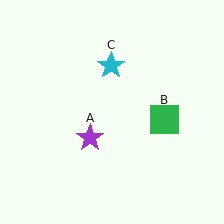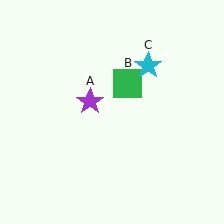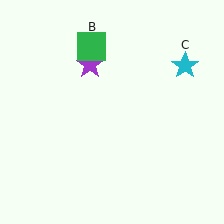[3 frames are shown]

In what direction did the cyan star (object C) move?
The cyan star (object C) moved right.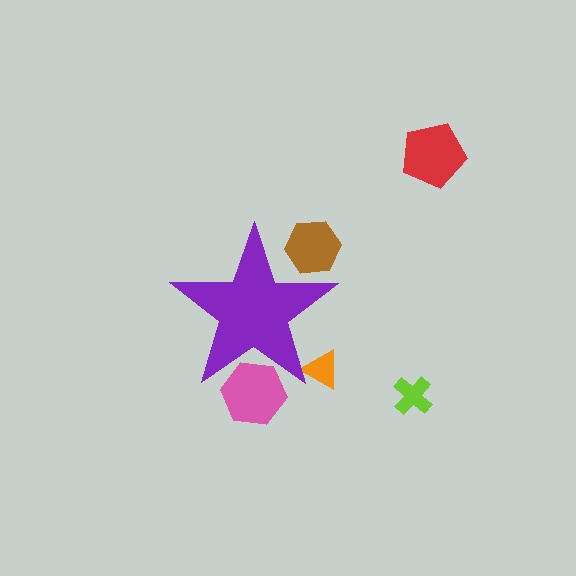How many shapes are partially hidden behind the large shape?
3 shapes are partially hidden.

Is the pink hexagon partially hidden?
Yes, the pink hexagon is partially hidden behind the purple star.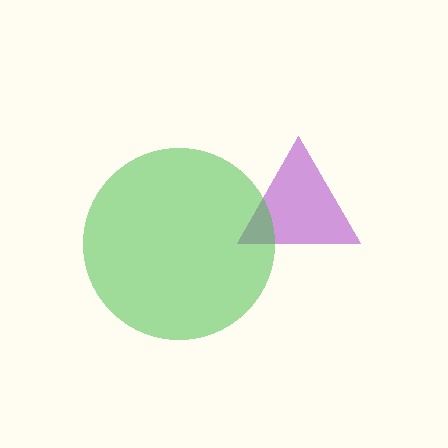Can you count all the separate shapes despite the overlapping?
Yes, there are 2 separate shapes.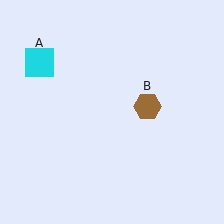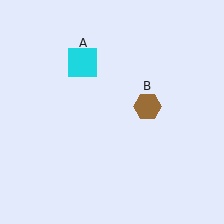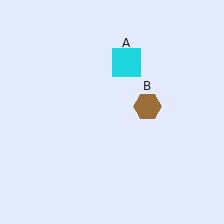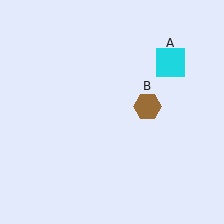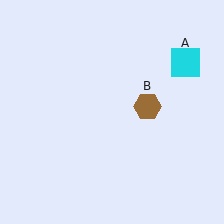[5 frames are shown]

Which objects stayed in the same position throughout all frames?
Brown hexagon (object B) remained stationary.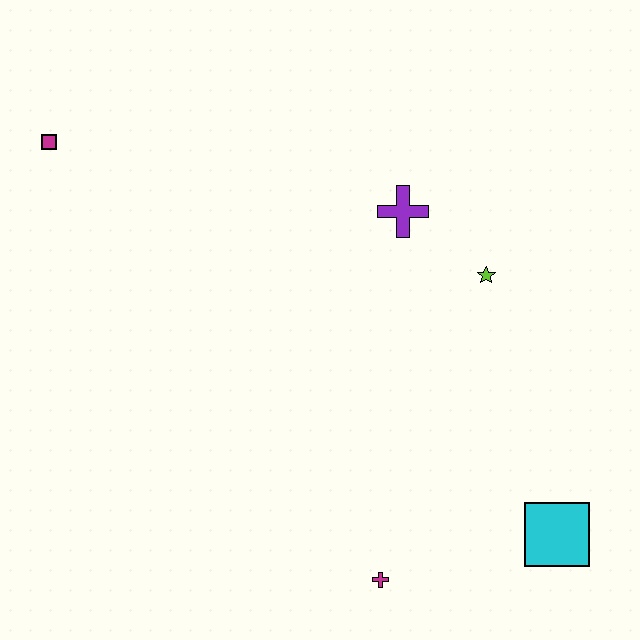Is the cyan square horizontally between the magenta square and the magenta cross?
No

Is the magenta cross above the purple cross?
No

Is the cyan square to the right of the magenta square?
Yes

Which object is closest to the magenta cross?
The cyan square is closest to the magenta cross.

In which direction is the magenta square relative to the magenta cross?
The magenta square is above the magenta cross.